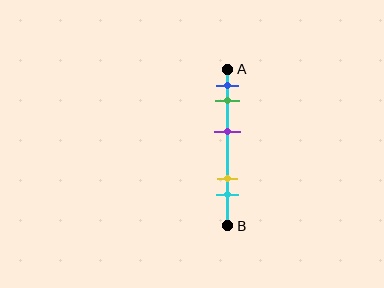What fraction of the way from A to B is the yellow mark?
The yellow mark is approximately 70% (0.7) of the way from A to B.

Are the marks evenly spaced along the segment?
No, the marks are not evenly spaced.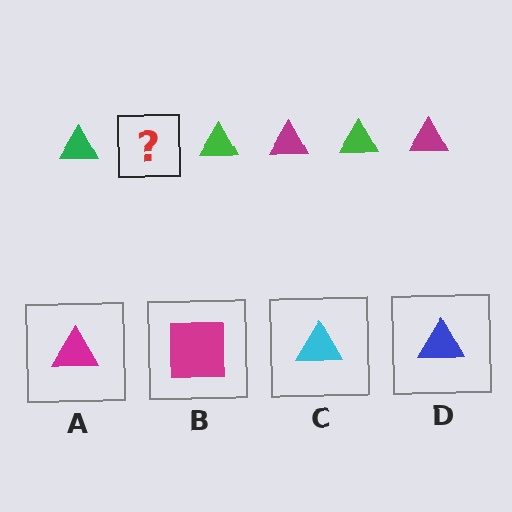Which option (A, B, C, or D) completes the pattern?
A.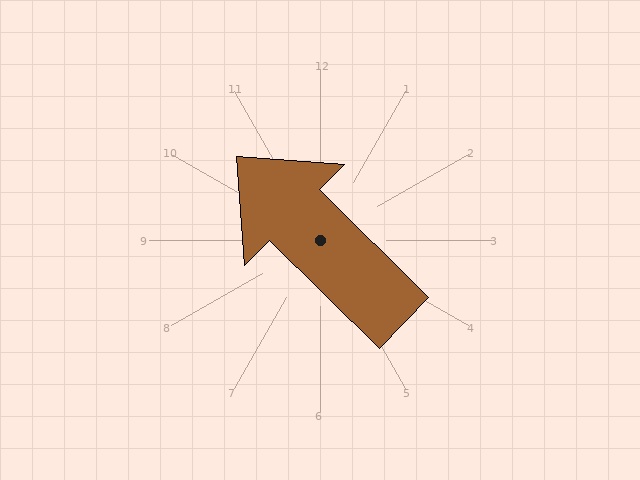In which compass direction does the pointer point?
Northwest.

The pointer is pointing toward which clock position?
Roughly 10 o'clock.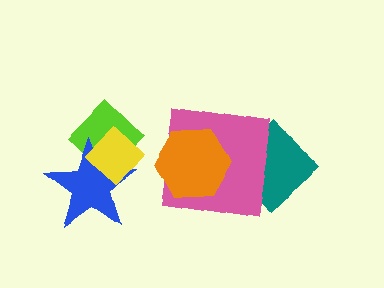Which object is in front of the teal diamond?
The pink square is in front of the teal diamond.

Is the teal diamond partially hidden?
Yes, it is partially covered by another shape.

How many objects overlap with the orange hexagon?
1 object overlaps with the orange hexagon.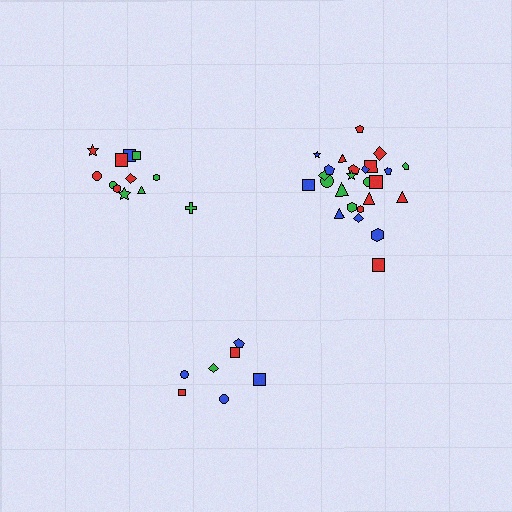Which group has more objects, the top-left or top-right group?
The top-right group.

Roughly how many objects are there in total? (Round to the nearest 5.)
Roughly 45 objects in total.